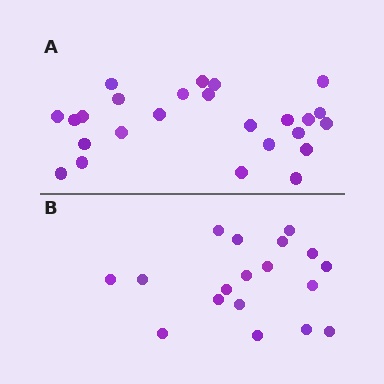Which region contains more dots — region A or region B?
Region A (the top region) has more dots.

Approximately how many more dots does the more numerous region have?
Region A has roughly 8 or so more dots than region B.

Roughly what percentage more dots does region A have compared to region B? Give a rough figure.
About 40% more.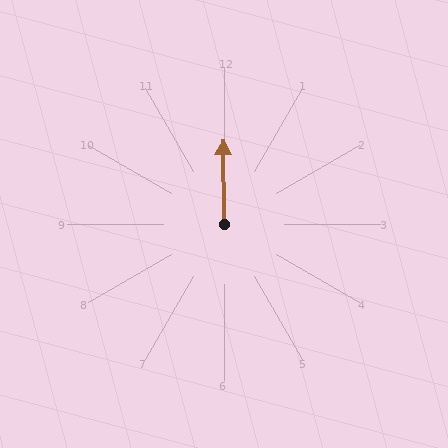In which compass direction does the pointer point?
North.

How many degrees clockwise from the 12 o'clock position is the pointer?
Approximately 359 degrees.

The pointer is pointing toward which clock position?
Roughly 12 o'clock.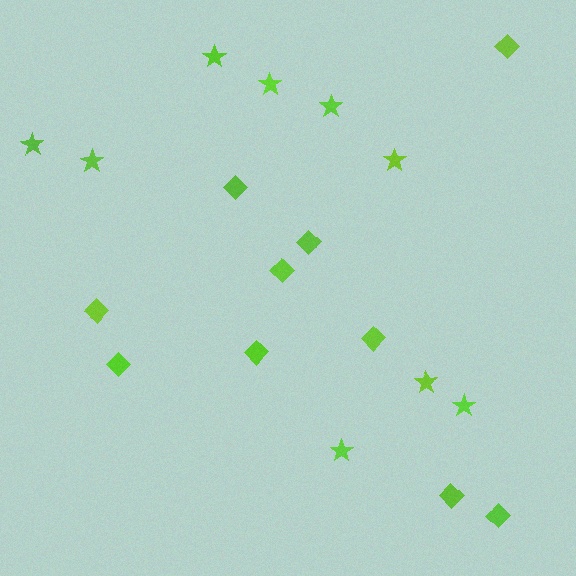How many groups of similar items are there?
There are 2 groups: one group of stars (9) and one group of diamonds (10).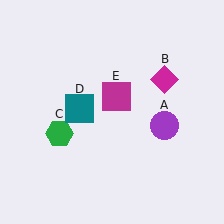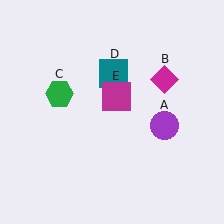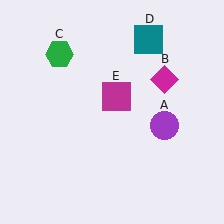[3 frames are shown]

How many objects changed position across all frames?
2 objects changed position: green hexagon (object C), teal square (object D).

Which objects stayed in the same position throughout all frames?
Purple circle (object A) and magenta diamond (object B) and magenta square (object E) remained stationary.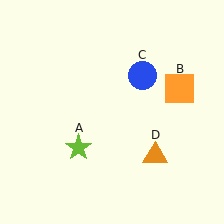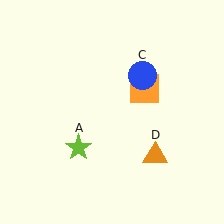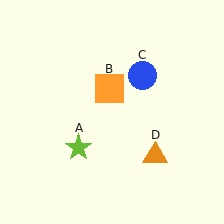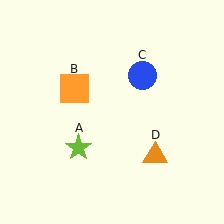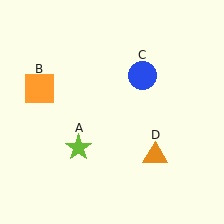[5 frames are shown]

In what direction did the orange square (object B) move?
The orange square (object B) moved left.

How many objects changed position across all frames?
1 object changed position: orange square (object B).